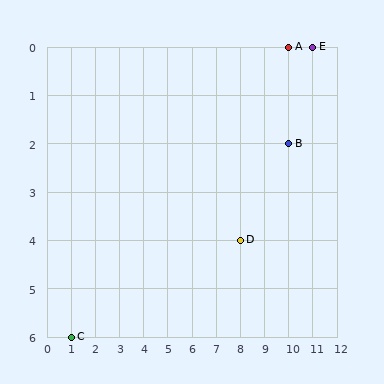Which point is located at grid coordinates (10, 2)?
Point B is at (10, 2).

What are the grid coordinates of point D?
Point D is at grid coordinates (8, 4).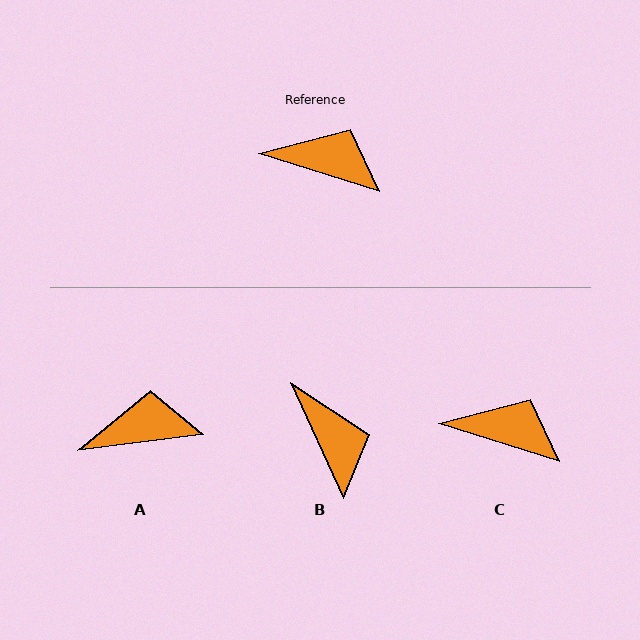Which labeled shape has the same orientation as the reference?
C.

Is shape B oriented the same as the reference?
No, it is off by about 48 degrees.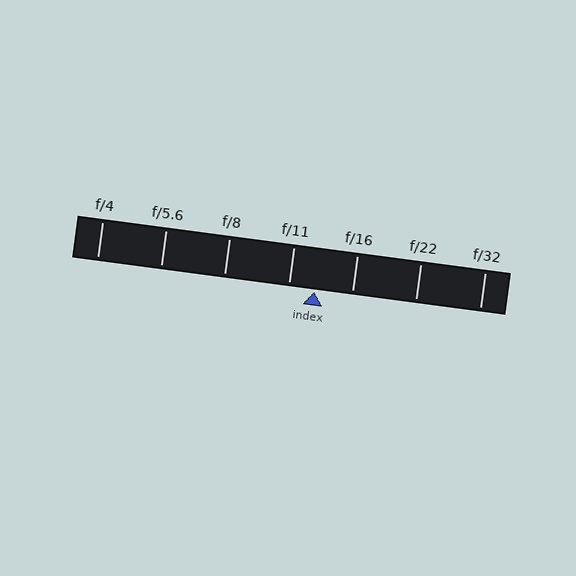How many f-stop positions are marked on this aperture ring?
There are 7 f-stop positions marked.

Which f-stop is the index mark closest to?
The index mark is closest to f/11.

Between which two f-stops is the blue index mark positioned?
The index mark is between f/11 and f/16.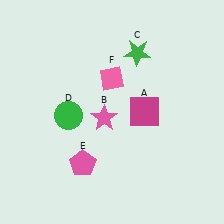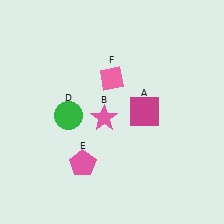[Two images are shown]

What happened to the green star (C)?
The green star (C) was removed in Image 2. It was in the top-right area of Image 1.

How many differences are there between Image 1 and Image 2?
There is 1 difference between the two images.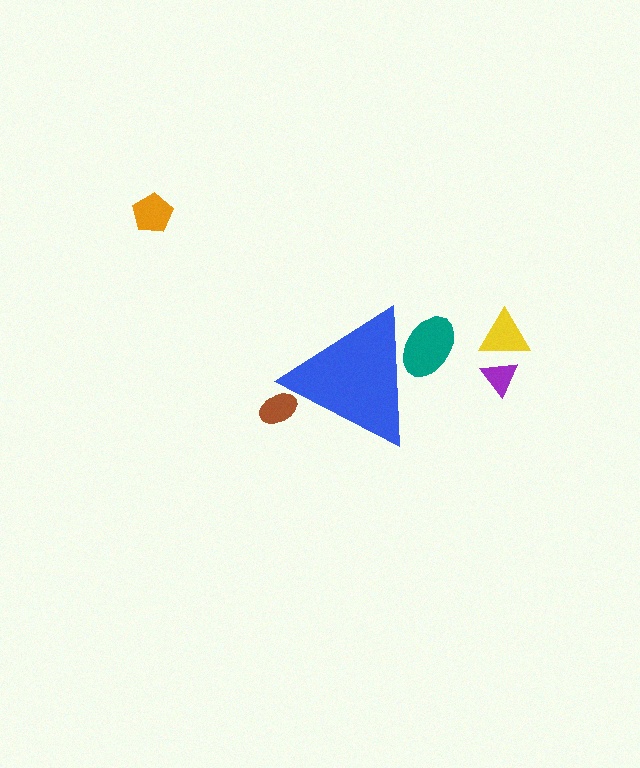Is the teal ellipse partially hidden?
Yes, the teal ellipse is partially hidden behind the blue triangle.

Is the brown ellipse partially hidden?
Yes, the brown ellipse is partially hidden behind the blue triangle.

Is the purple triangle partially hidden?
No, the purple triangle is fully visible.